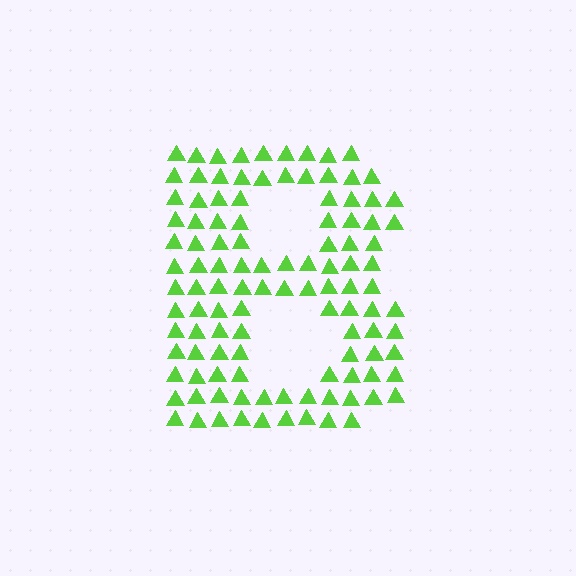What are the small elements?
The small elements are triangles.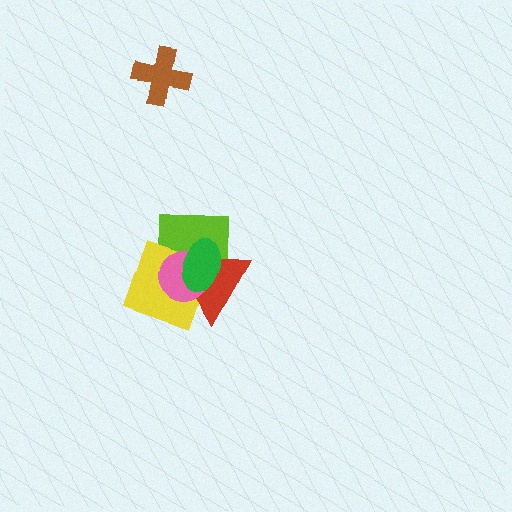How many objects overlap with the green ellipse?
4 objects overlap with the green ellipse.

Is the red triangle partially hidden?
Yes, it is partially covered by another shape.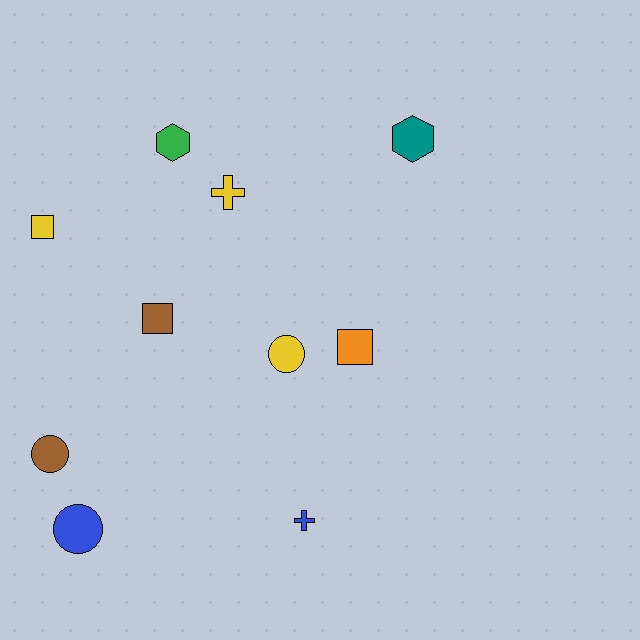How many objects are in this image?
There are 10 objects.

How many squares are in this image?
There are 3 squares.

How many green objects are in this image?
There is 1 green object.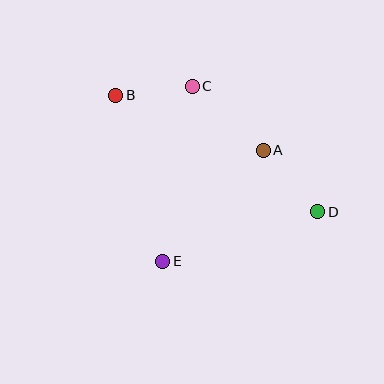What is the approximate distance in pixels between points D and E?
The distance between D and E is approximately 163 pixels.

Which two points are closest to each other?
Points B and C are closest to each other.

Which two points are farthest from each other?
Points B and D are farthest from each other.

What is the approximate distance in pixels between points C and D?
The distance between C and D is approximately 178 pixels.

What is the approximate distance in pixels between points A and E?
The distance between A and E is approximately 150 pixels.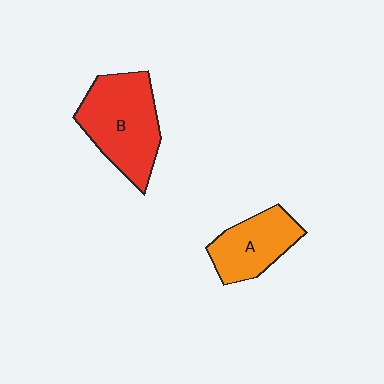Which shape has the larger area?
Shape B (red).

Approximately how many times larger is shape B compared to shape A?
Approximately 1.5 times.